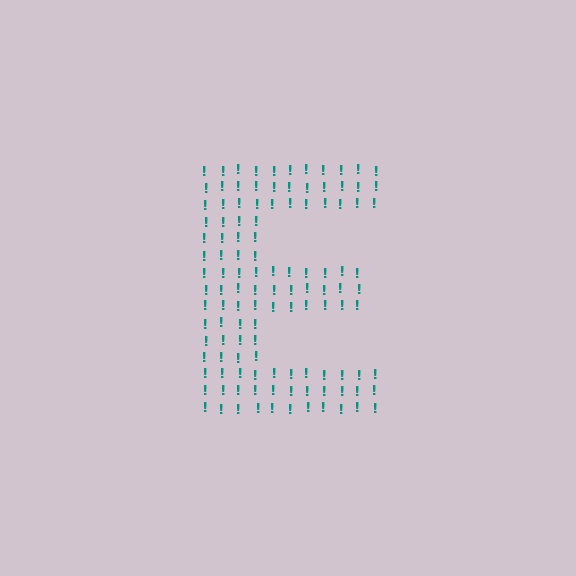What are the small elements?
The small elements are exclamation marks.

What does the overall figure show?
The overall figure shows the letter E.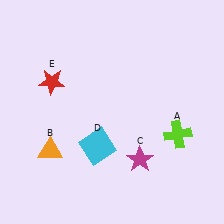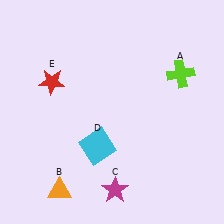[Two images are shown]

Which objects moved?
The objects that moved are: the lime cross (A), the orange triangle (B), the magenta star (C).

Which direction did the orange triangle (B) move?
The orange triangle (B) moved down.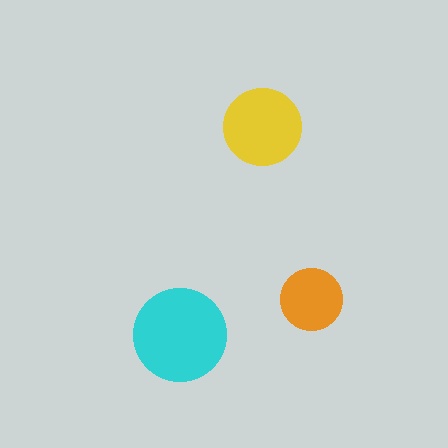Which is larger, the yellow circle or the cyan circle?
The cyan one.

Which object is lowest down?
The cyan circle is bottommost.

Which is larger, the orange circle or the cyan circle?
The cyan one.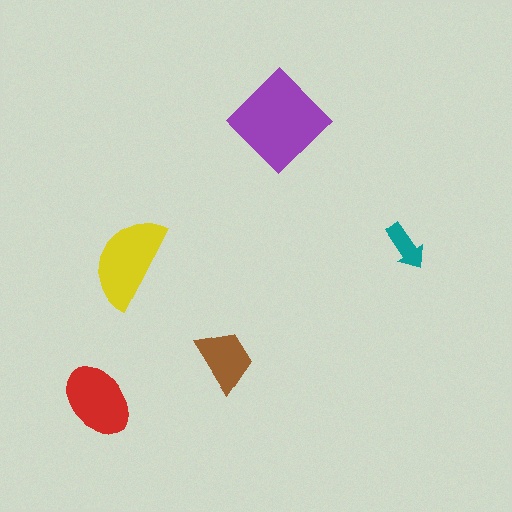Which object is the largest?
The purple diamond.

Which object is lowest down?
The red ellipse is bottommost.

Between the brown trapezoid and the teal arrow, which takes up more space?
The brown trapezoid.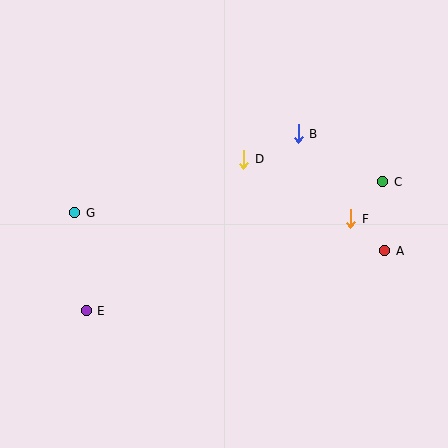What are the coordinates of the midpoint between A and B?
The midpoint between A and B is at (342, 192).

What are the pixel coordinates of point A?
Point A is at (385, 251).